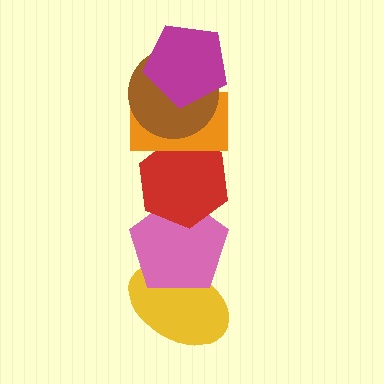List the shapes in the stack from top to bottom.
From top to bottom: the magenta pentagon, the brown circle, the orange rectangle, the red hexagon, the pink pentagon, the yellow ellipse.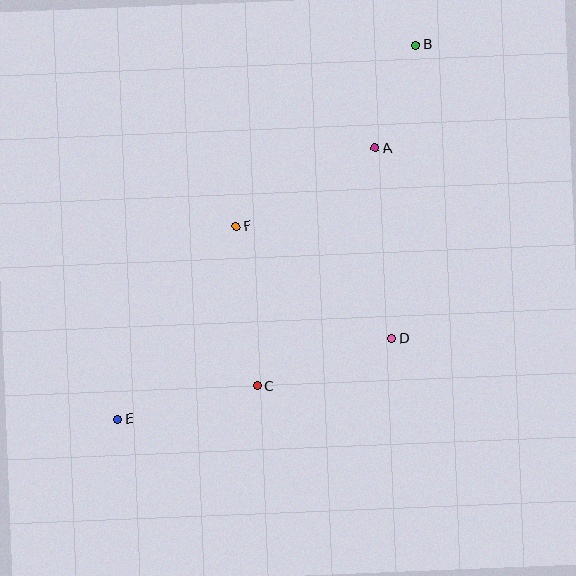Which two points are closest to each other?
Points A and B are closest to each other.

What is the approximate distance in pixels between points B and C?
The distance between B and C is approximately 376 pixels.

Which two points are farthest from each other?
Points B and E are farthest from each other.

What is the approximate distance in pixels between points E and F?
The distance between E and F is approximately 227 pixels.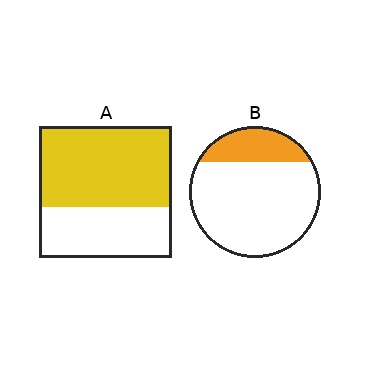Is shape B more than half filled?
No.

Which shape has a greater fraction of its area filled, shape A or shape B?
Shape A.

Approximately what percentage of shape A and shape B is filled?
A is approximately 60% and B is approximately 20%.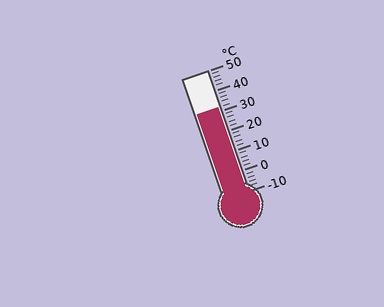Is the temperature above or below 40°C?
The temperature is below 40°C.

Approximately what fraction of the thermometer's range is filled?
The thermometer is filled to approximately 70% of its range.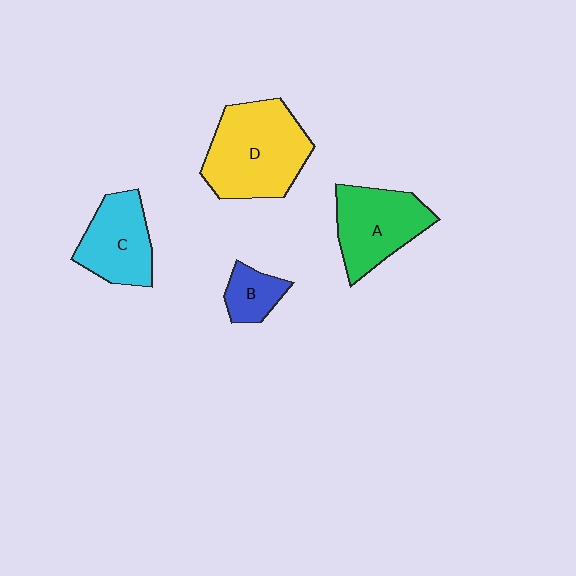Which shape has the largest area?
Shape D (yellow).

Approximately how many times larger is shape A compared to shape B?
Approximately 2.3 times.